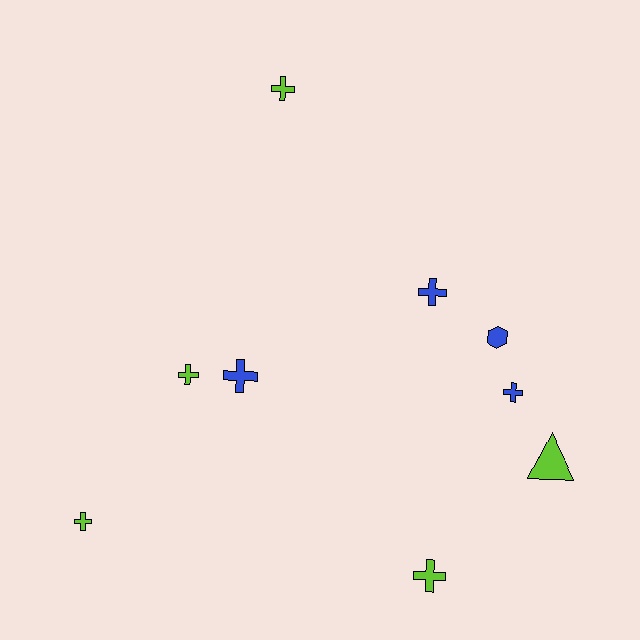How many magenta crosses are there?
There are no magenta crosses.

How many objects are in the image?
There are 9 objects.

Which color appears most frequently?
Lime, with 5 objects.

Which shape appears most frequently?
Cross, with 7 objects.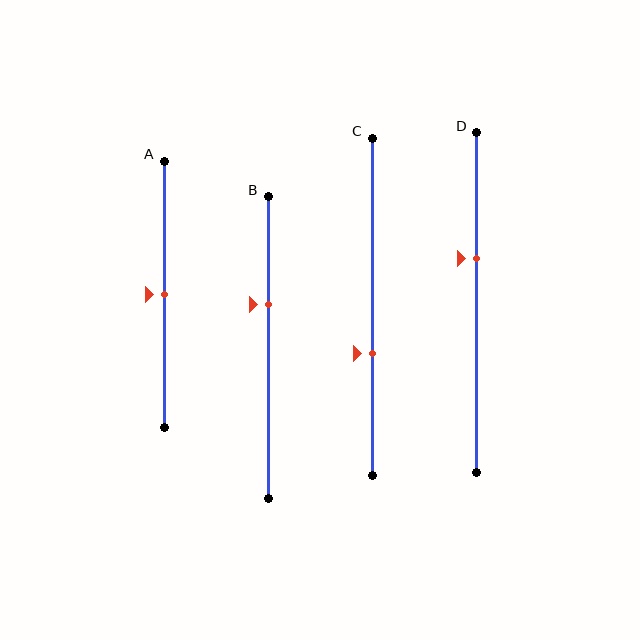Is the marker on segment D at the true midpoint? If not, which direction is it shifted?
No, the marker on segment D is shifted upward by about 13% of the segment length.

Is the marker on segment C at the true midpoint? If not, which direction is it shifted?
No, the marker on segment C is shifted downward by about 14% of the segment length.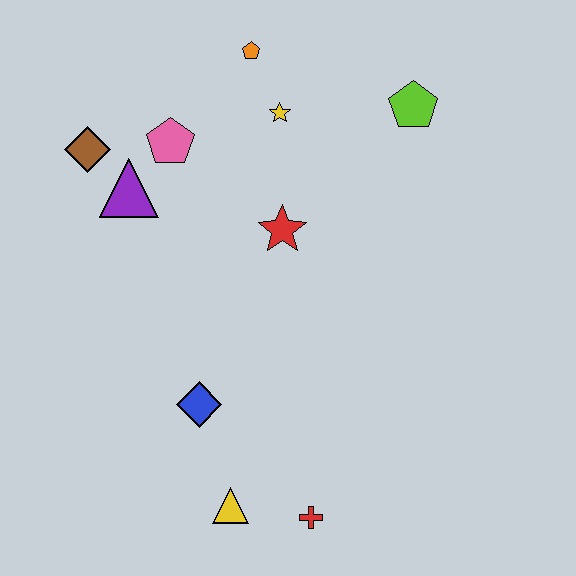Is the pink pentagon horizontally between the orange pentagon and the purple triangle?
Yes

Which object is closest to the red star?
The yellow star is closest to the red star.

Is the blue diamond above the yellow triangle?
Yes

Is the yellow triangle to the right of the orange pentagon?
No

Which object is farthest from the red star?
The red cross is farthest from the red star.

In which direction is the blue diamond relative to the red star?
The blue diamond is below the red star.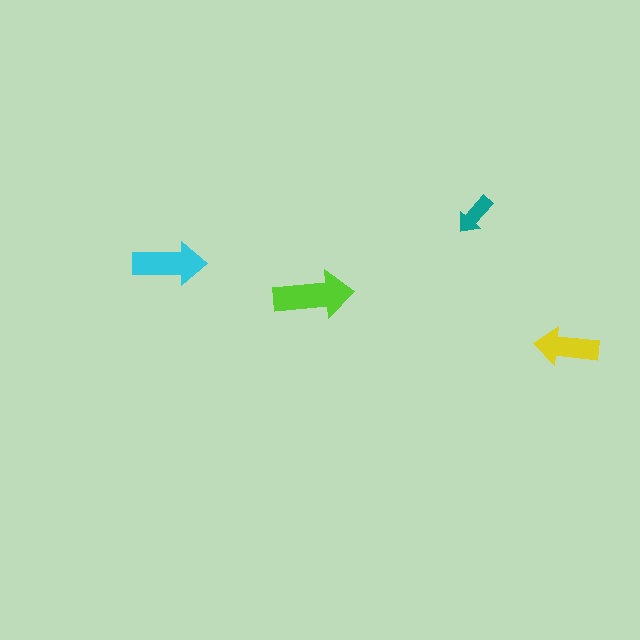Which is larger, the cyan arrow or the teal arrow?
The cyan one.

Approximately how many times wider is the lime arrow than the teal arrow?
About 2 times wider.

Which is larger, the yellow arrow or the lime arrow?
The lime one.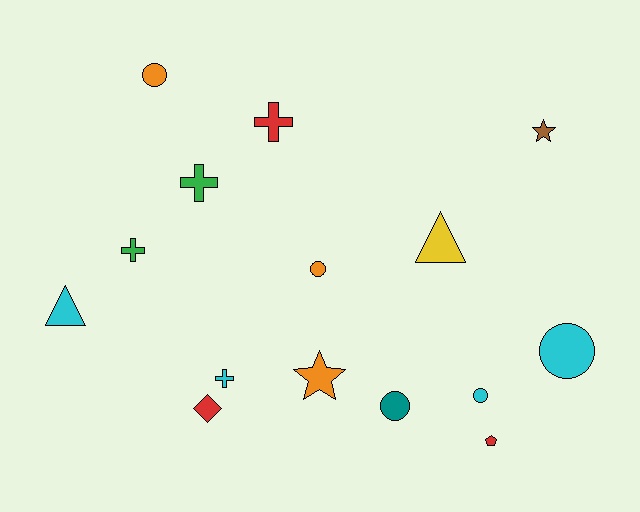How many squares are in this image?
There are no squares.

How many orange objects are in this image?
There are 3 orange objects.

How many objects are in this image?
There are 15 objects.